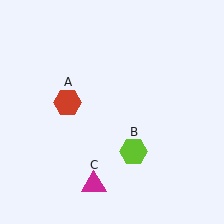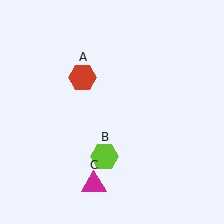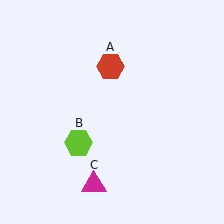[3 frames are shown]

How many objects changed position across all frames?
2 objects changed position: red hexagon (object A), lime hexagon (object B).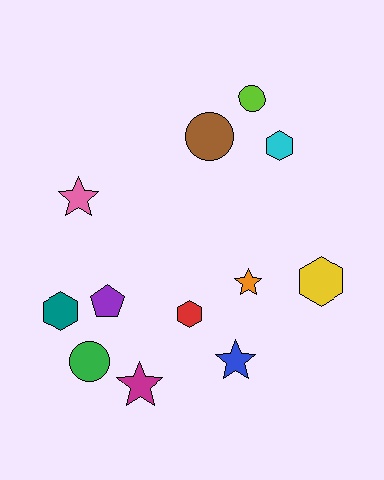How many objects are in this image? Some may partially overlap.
There are 12 objects.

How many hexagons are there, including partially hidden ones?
There are 4 hexagons.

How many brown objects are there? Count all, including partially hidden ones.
There is 1 brown object.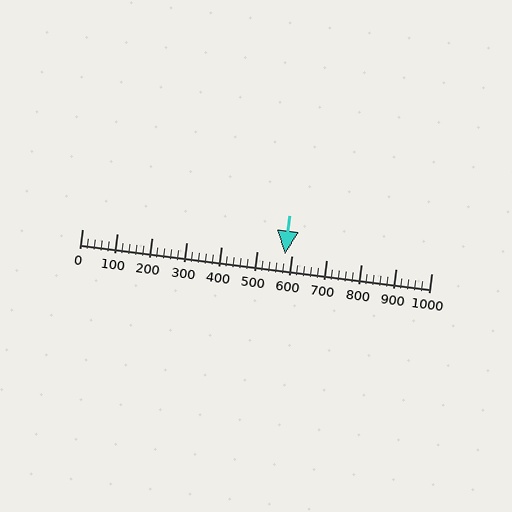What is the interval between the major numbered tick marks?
The major tick marks are spaced 100 units apart.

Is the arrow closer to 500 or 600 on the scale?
The arrow is closer to 600.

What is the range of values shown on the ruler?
The ruler shows values from 0 to 1000.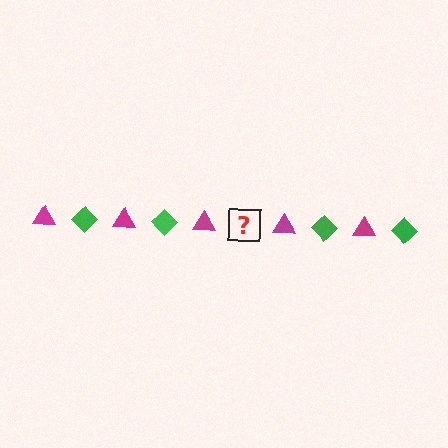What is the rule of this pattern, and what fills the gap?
The rule is that the pattern alternates between magenta triangle and green diamond. The gap should be filled with a green diamond.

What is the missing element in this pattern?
The missing element is a green diamond.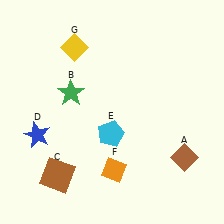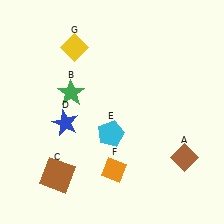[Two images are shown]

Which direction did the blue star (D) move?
The blue star (D) moved right.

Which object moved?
The blue star (D) moved right.